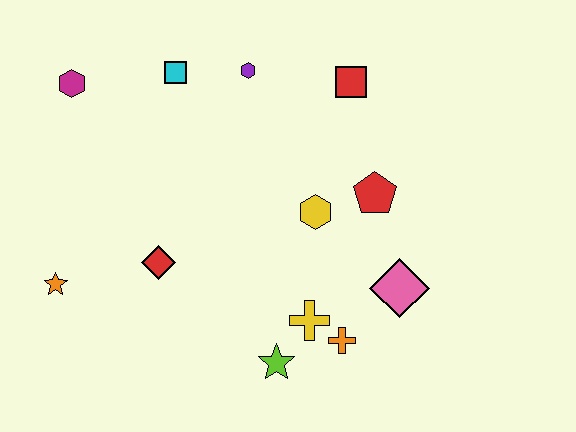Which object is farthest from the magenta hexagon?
The pink diamond is farthest from the magenta hexagon.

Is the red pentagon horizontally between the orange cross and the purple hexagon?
No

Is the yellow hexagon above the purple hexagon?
No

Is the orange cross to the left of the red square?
Yes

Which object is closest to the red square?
The purple hexagon is closest to the red square.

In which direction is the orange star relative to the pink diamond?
The orange star is to the left of the pink diamond.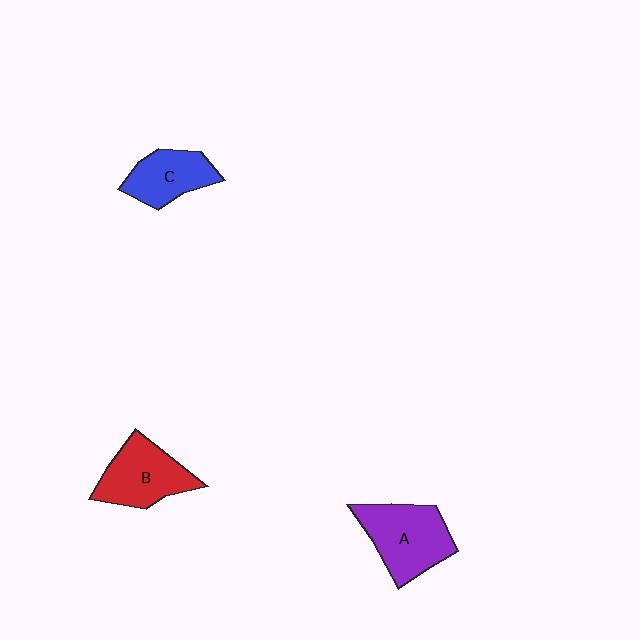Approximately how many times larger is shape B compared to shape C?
Approximately 1.3 times.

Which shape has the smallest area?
Shape C (blue).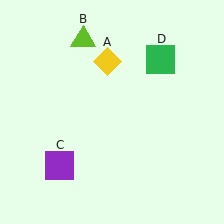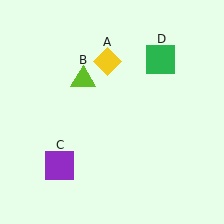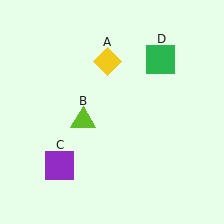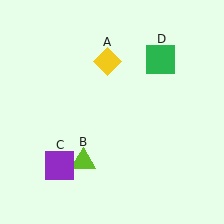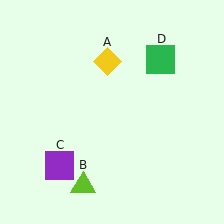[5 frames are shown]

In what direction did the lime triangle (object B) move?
The lime triangle (object B) moved down.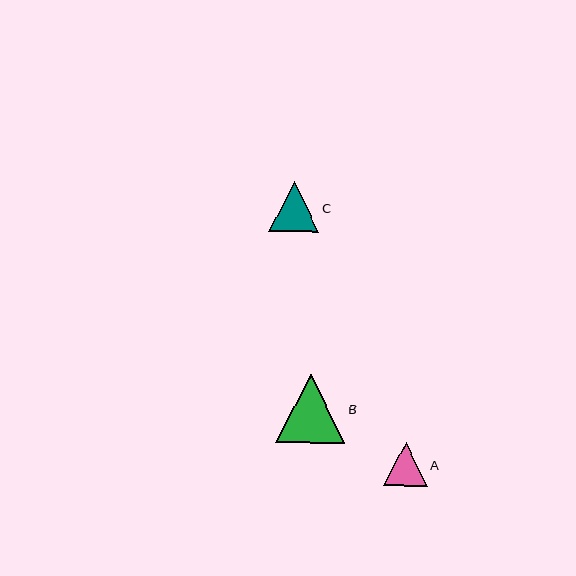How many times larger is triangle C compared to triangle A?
Triangle C is approximately 1.1 times the size of triangle A.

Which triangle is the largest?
Triangle B is the largest with a size of approximately 69 pixels.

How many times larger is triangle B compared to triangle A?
Triangle B is approximately 1.6 times the size of triangle A.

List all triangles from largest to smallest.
From largest to smallest: B, C, A.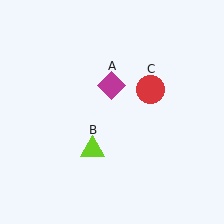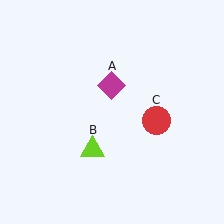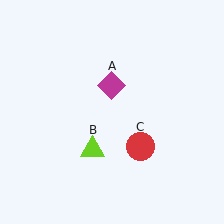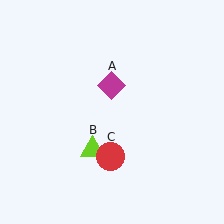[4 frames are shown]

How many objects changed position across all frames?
1 object changed position: red circle (object C).